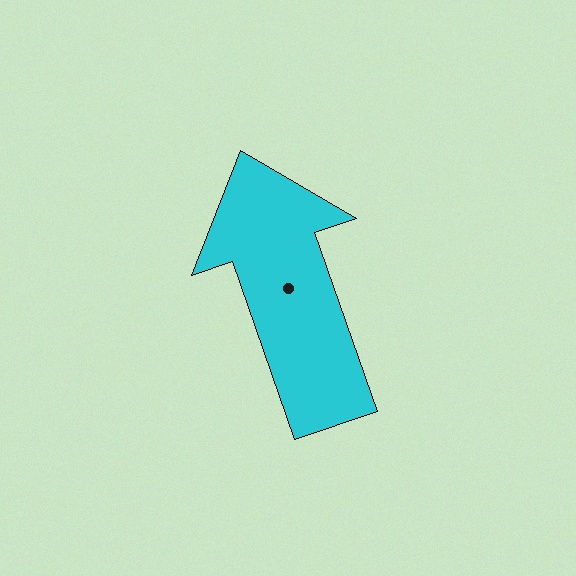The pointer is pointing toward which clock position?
Roughly 11 o'clock.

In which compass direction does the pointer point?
North.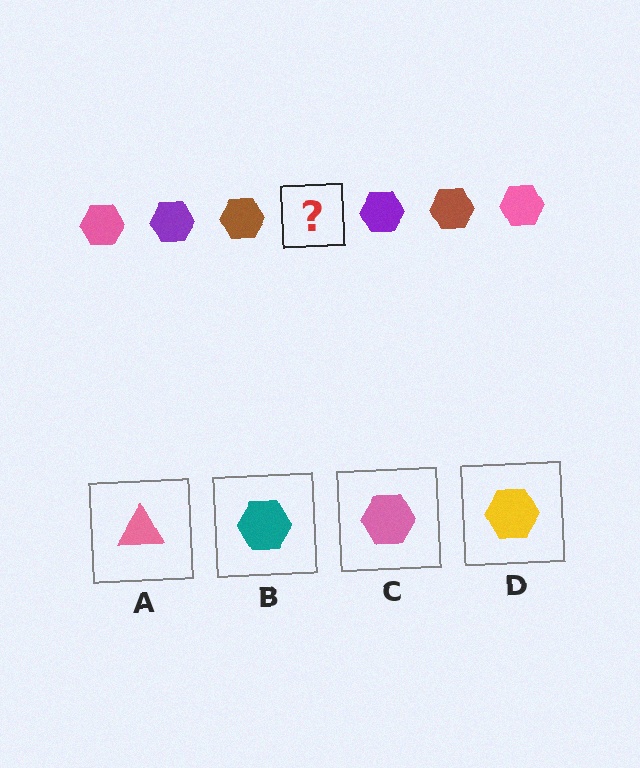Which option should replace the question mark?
Option C.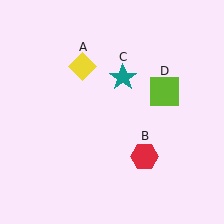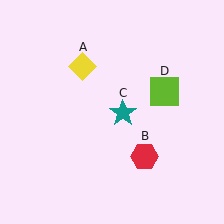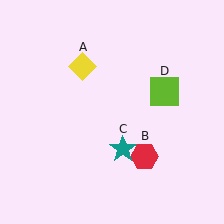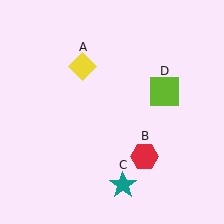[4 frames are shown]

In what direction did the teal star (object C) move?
The teal star (object C) moved down.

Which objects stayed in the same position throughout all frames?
Yellow diamond (object A) and red hexagon (object B) and lime square (object D) remained stationary.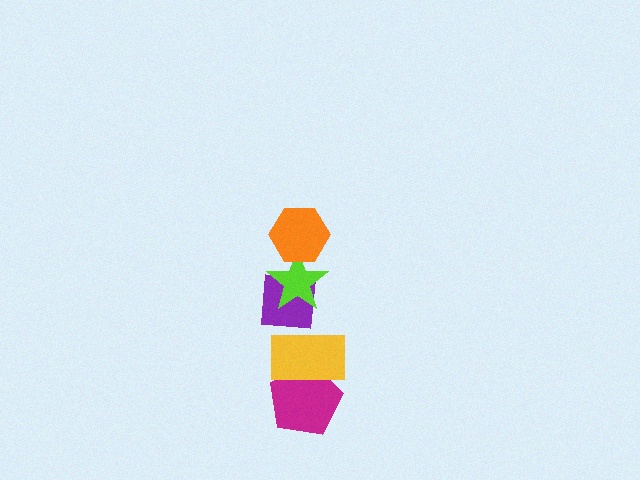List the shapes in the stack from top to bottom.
From top to bottom: the orange hexagon, the lime star, the purple square, the yellow rectangle, the magenta pentagon.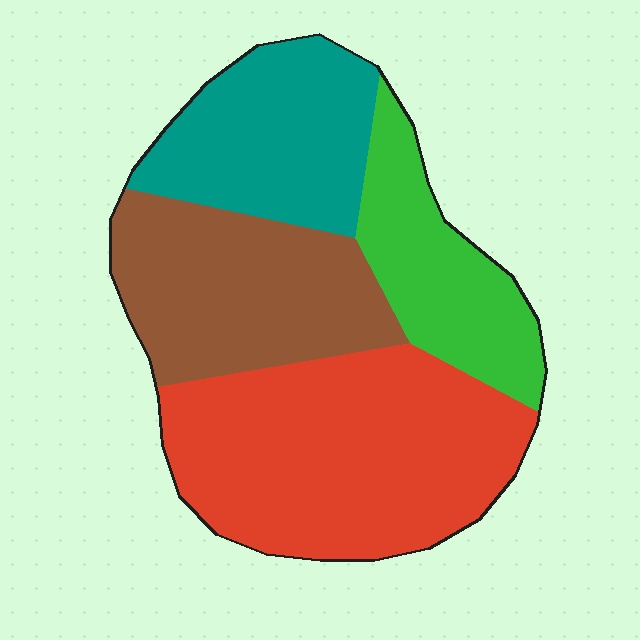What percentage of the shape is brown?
Brown covers roughly 25% of the shape.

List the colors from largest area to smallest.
From largest to smallest: red, brown, teal, green.